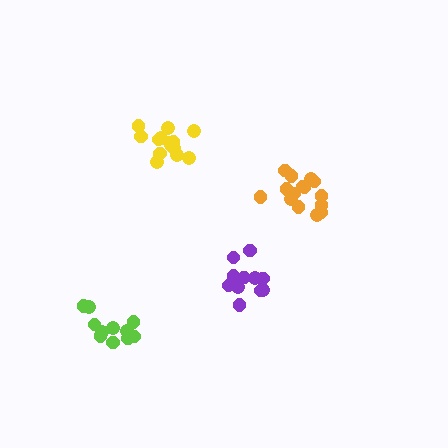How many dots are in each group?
Group 1: 16 dots, Group 2: 11 dots, Group 3: 14 dots, Group 4: 11 dots (52 total).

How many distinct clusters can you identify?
There are 4 distinct clusters.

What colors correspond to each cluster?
The clusters are colored: orange, purple, yellow, lime.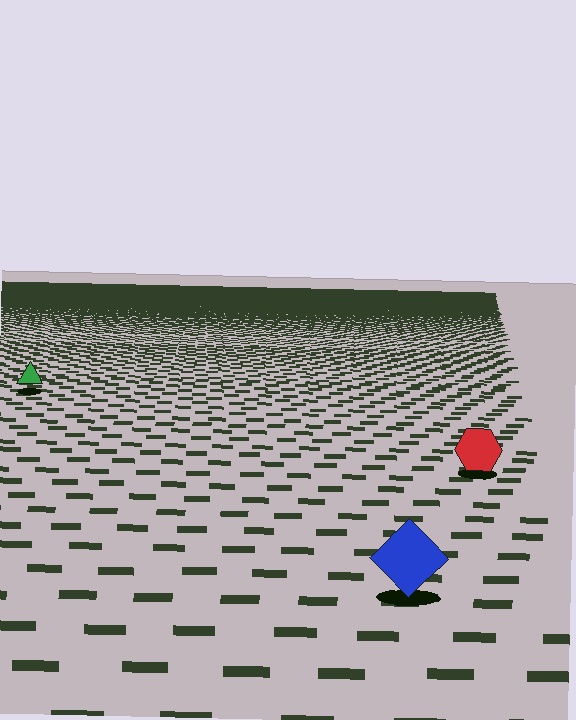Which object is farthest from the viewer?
The green triangle is farthest from the viewer. It appears smaller and the ground texture around it is denser.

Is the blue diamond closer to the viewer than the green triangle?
Yes. The blue diamond is closer — you can tell from the texture gradient: the ground texture is coarser near it.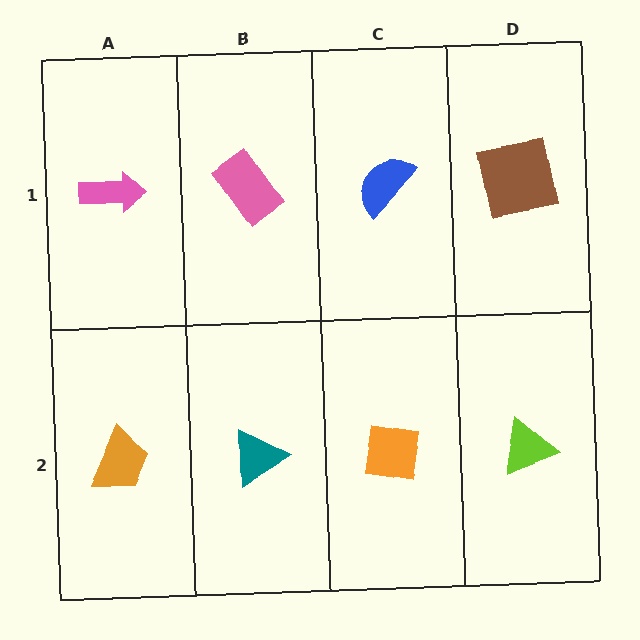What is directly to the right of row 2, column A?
A teal triangle.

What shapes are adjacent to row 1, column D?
A lime triangle (row 2, column D), a blue semicircle (row 1, column C).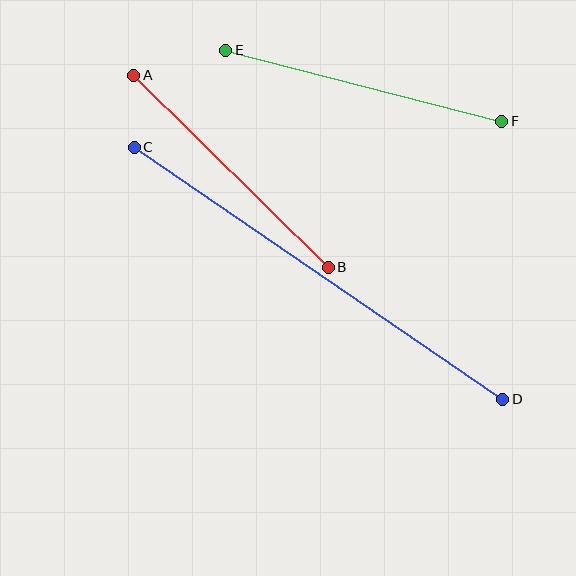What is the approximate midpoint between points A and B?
The midpoint is at approximately (231, 171) pixels.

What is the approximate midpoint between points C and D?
The midpoint is at approximately (318, 273) pixels.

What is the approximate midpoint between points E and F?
The midpoint is at approximately (364, 86) pixels.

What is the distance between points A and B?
The distance is approximately 273 pixels.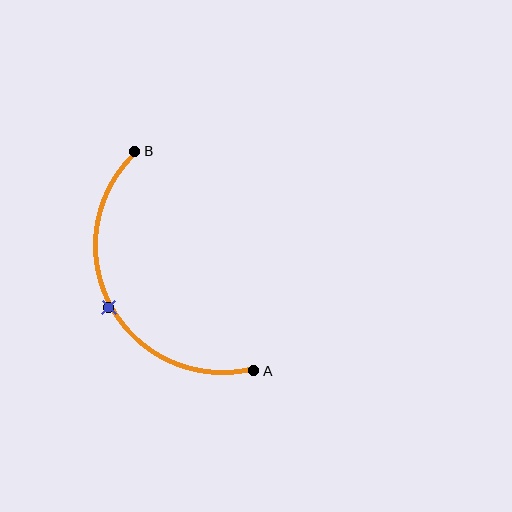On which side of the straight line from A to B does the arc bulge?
The arc bulges to the left of the straight line connecting A and B.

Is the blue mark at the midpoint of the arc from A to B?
Yes. The blue mark lies on the arc at equal arc-length from both A and B — it is the arc midpoint.